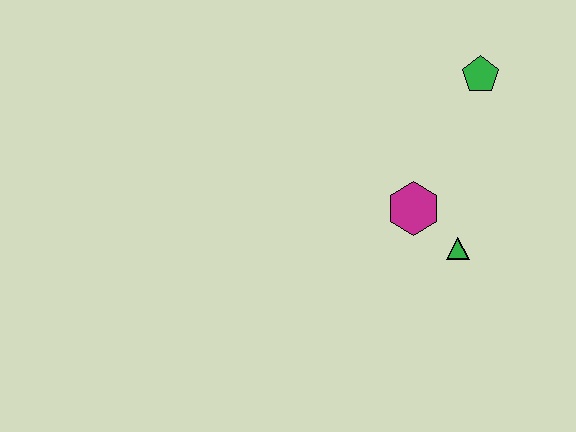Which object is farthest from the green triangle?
The green pentagon is farthest from the green triangle.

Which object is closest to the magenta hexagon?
The green triangle is closest to the magenta hexagon.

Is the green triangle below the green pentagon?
Yes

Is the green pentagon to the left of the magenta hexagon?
No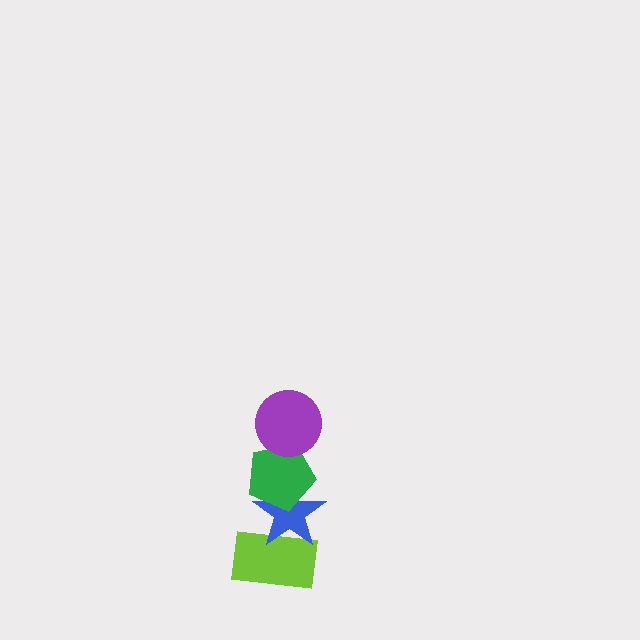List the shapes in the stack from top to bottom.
From top to bottom: the purple circle, the green pentagon, the blue star, the lime rectangle.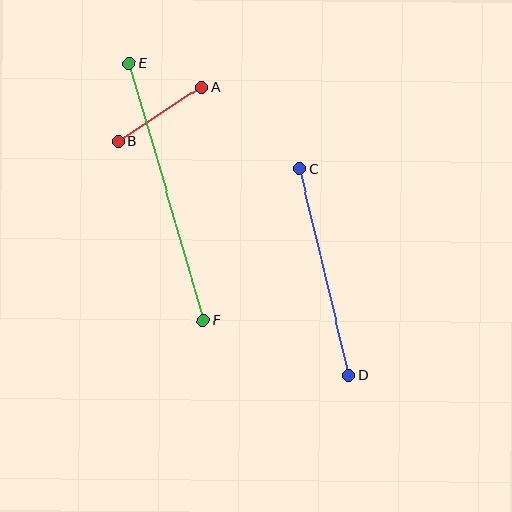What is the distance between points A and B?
The distance is approximately 100 pixels.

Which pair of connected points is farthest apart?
Points E and F are farthest apart.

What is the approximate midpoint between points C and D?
The midpoint is at approximately (324, 272) pixels.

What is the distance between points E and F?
The distance is approximately 267 pixels.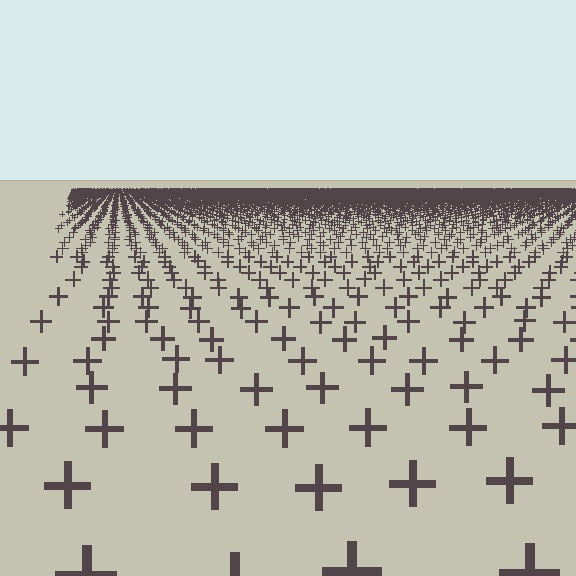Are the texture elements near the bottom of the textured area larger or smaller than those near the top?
Larger. Near the bottom, elements are closer to the viewer and appear at a bigger on-screen size.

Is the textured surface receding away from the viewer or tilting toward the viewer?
The surface is receding away from the viewer. Texture elements get smaller and denser toward the top.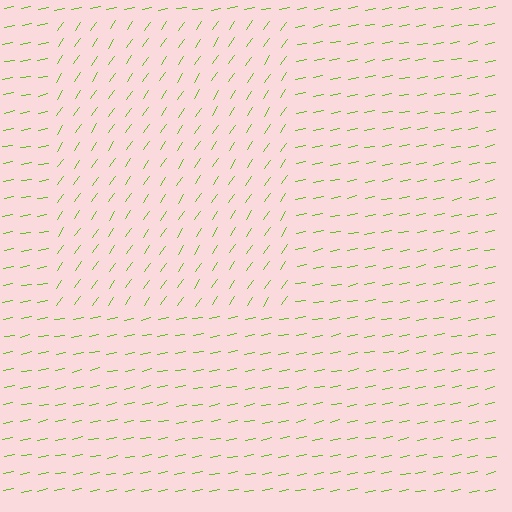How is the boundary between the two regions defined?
The boundary is defined purely by a change in line orientation (approximately 45 degrees difference). All lines are the same color and thickness.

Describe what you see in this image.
The image is filled with small lime line segments. A rectangle region in the image has lines oriented differently from the surrounding lines, creating a visible texture boundary.